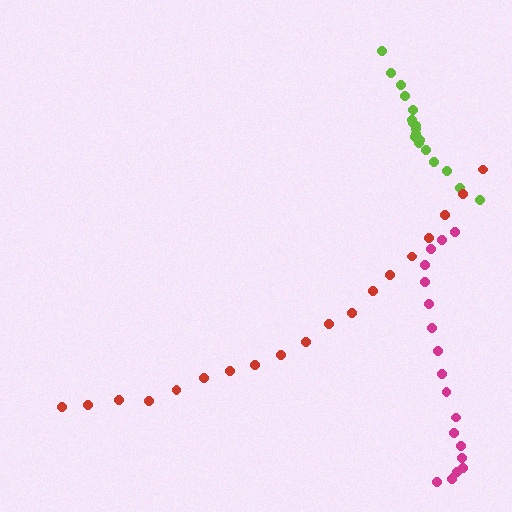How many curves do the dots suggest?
There are 3 distinct paths.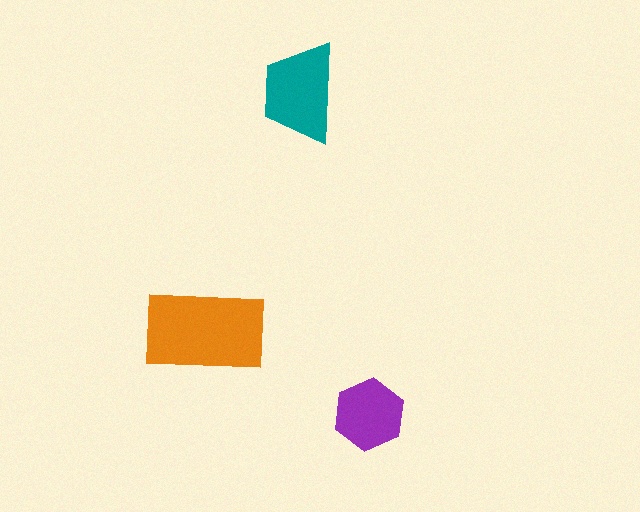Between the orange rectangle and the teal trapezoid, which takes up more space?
The orange rectangle.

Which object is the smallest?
The purple hexagon.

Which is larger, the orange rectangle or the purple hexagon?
The orange rectangle.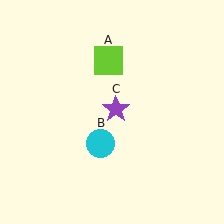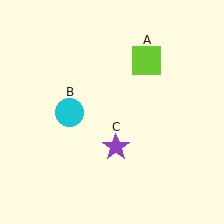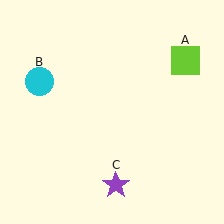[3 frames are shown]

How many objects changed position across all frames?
3 objects changed position: lime square (object A), cyan circle (object B), purple star (object C).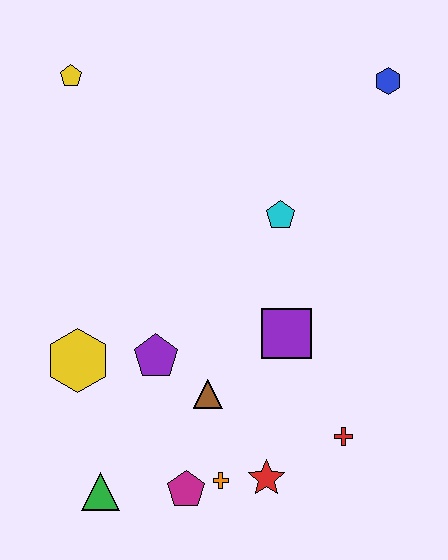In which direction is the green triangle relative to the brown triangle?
The green triangle is to the left of the brown triangle.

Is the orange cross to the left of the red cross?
Yes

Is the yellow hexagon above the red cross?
Yes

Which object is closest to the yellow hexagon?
The purple pentagon is closest to the yellow hexagon.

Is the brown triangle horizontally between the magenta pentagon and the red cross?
Yes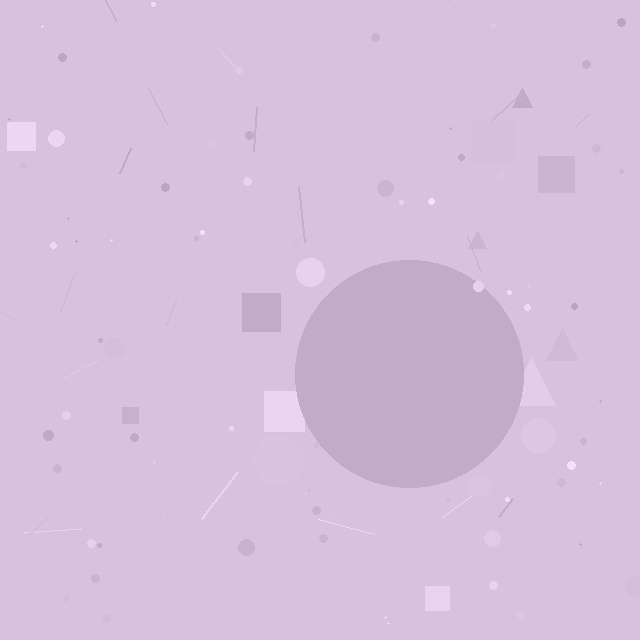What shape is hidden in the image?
A circle is hidden in the image.